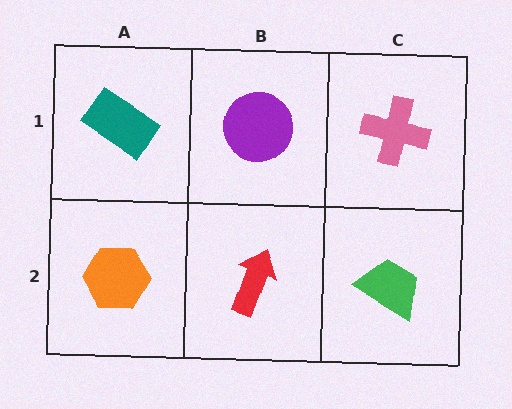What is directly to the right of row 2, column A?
A red arrow.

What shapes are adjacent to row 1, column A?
An orange hexagon (row 2, column A), a purple circle (row 1, column B).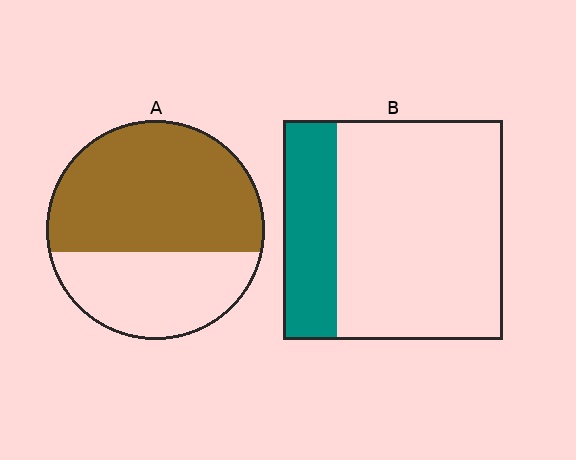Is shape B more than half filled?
No.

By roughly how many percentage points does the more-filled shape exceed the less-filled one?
By roughly 40 percentage points (A over B).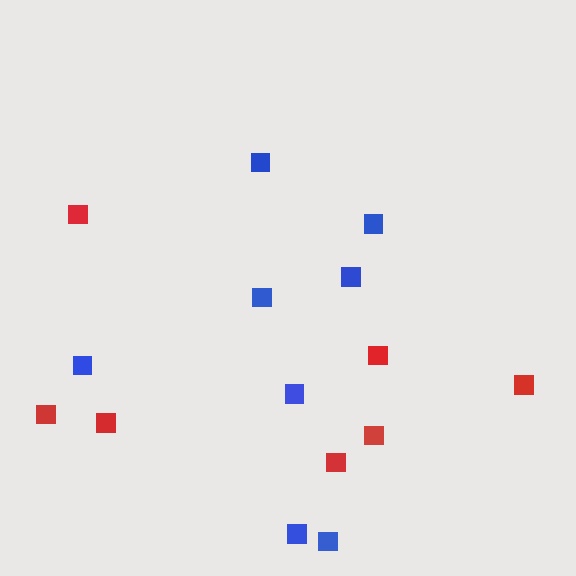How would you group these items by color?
There are 2 groups: one group of red squares (7) and one group of blue squares (8).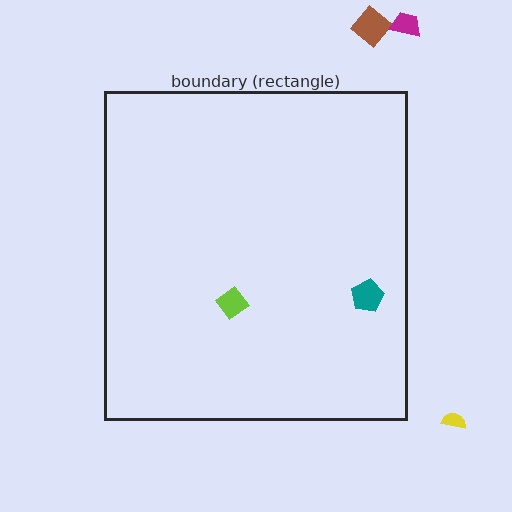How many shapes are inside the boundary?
2 inside, 3 outside.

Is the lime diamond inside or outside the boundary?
Inside.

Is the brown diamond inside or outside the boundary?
Outside.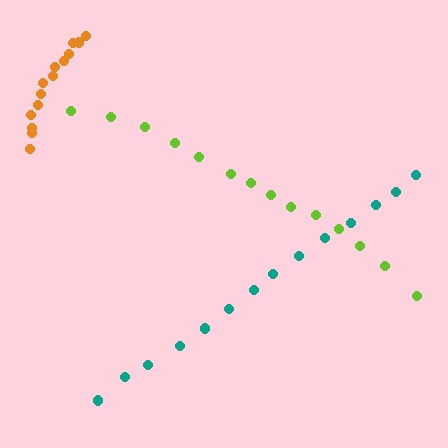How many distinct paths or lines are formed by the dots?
There are 3 distinct paths.